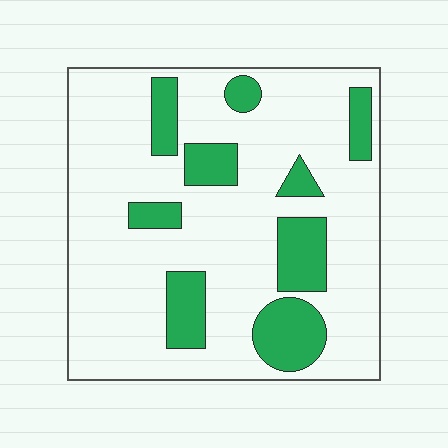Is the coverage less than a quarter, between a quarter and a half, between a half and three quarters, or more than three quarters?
Less than a quarter.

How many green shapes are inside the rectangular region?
9.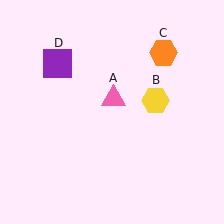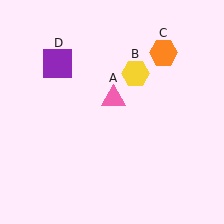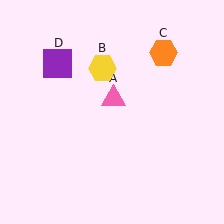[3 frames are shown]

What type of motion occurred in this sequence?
The yellow hexagon (object B) rotated counterclockwise around the center of the scene.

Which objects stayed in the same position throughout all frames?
Pink triangle (object A) and orange hexagon (object C) and purple square (object D) remained stationary.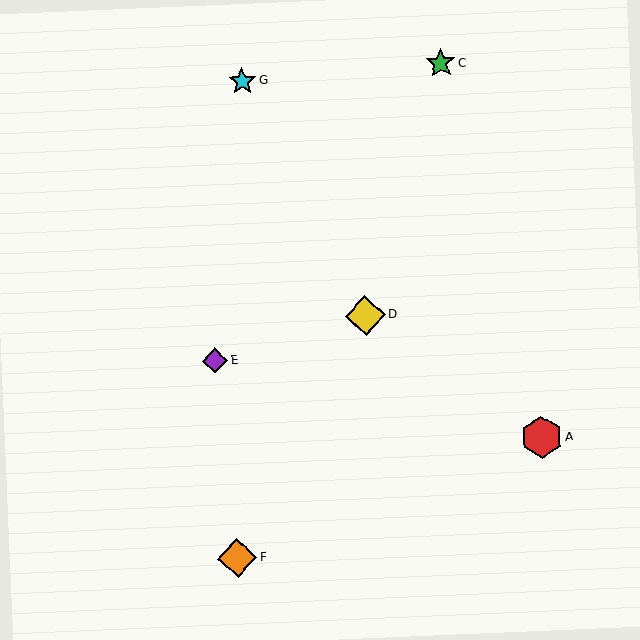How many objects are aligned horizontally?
2 objects (B, D) are aligned horizontally.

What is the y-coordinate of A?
Object A is at y≈437.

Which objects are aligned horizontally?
Objects B, D are aligned horizontally.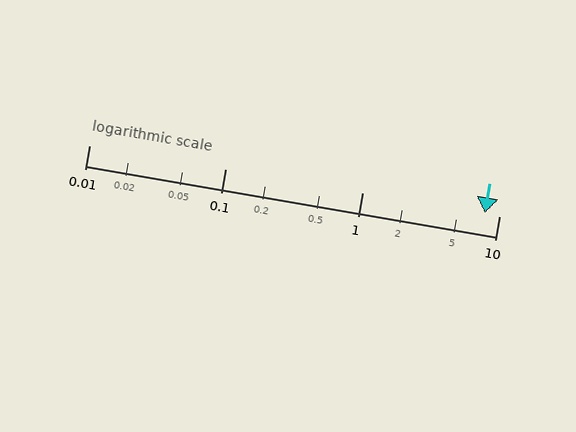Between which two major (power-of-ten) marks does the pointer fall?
The pointer is between 1 and 10.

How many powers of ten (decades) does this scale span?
The scale spans 3 decades, from 0.01 to 10.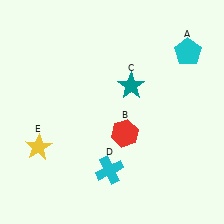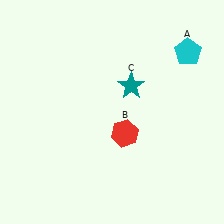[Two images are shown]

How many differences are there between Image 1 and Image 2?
There are 2 differences between the two images.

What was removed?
The cyan cross (D), the yellow star (E) were removed in Image 2.